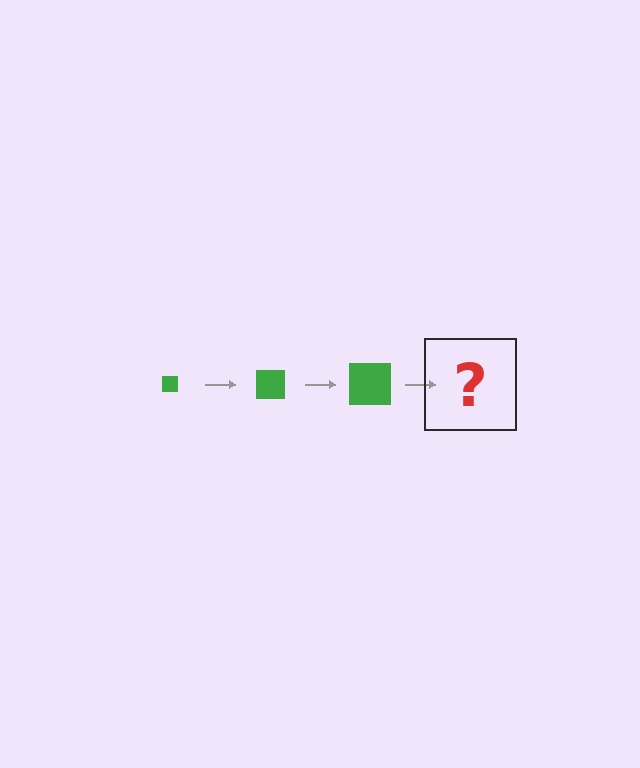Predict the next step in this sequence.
The next step is a green square, larger than the previous one.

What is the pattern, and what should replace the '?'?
The pattern is that the square gets progressively larger each step. The '?' should be a green square, larger than the previous one.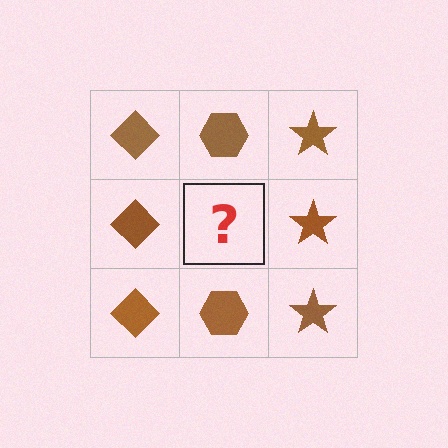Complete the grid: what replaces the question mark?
The question mark should be replaced with a brown hexagon.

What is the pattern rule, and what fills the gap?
The rule is that each column has a consistent shape. The gap should be filled with a brown hexagon.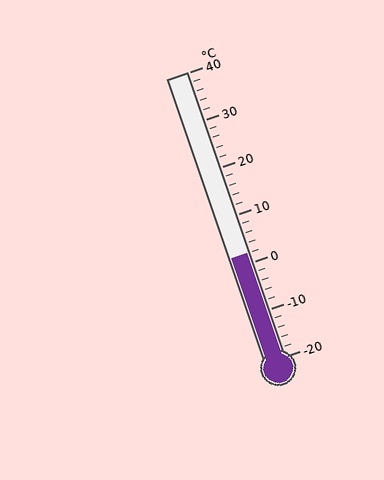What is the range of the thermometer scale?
The thermometer scale ranges from -20°C to 40°C.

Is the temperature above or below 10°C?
The temperature is below 10°C.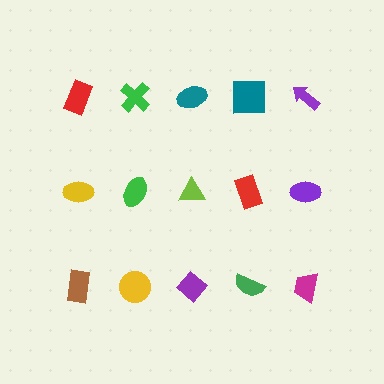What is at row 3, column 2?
A yellow circle.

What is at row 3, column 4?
A green semicircle.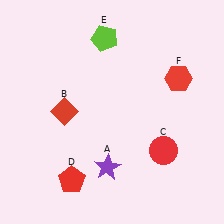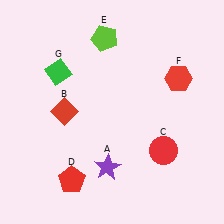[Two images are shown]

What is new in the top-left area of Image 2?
A green diamond (G) was added in the top-left area of Image 2.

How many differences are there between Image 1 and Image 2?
There is 1 difference between the two images.